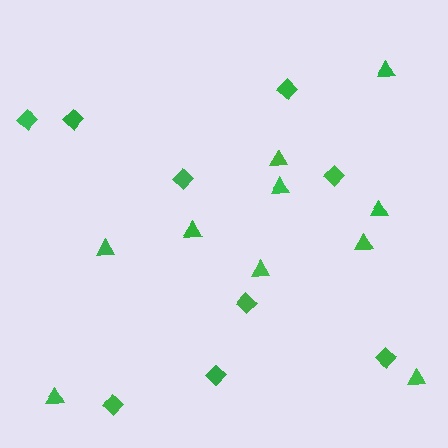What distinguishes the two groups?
There are 2 groups: one group of triangles (10) and one group of diamonds (9).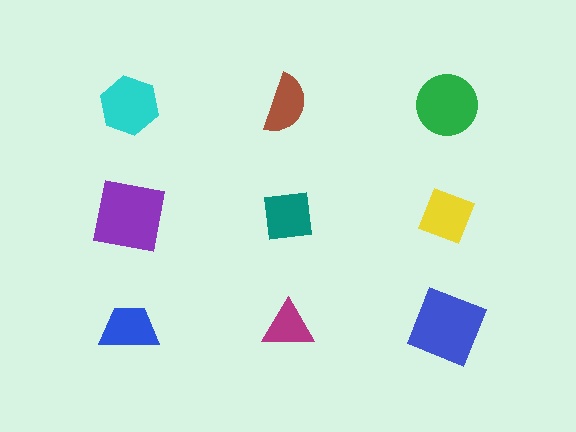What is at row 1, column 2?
A brown semicircle.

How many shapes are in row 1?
3 shapes.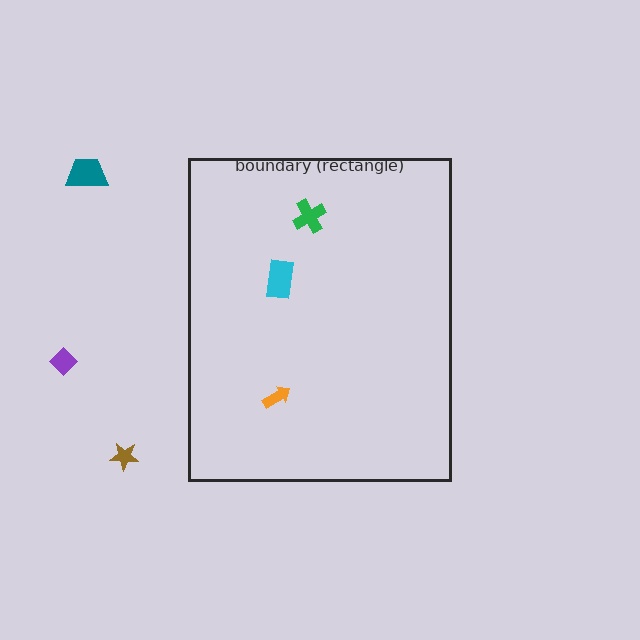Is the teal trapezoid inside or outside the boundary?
Outside.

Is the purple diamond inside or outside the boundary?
Outside.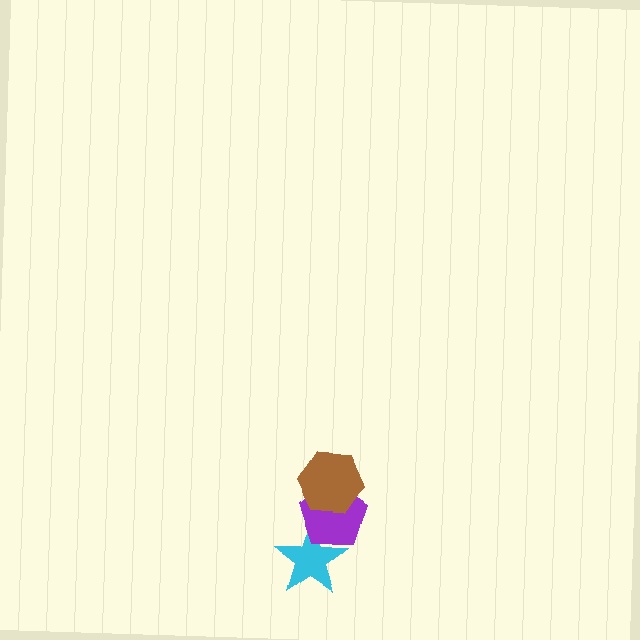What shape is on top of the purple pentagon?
The brown hexagon is on top of the purple pentagon.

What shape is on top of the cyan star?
The purple pentagon is on top of the cyan star.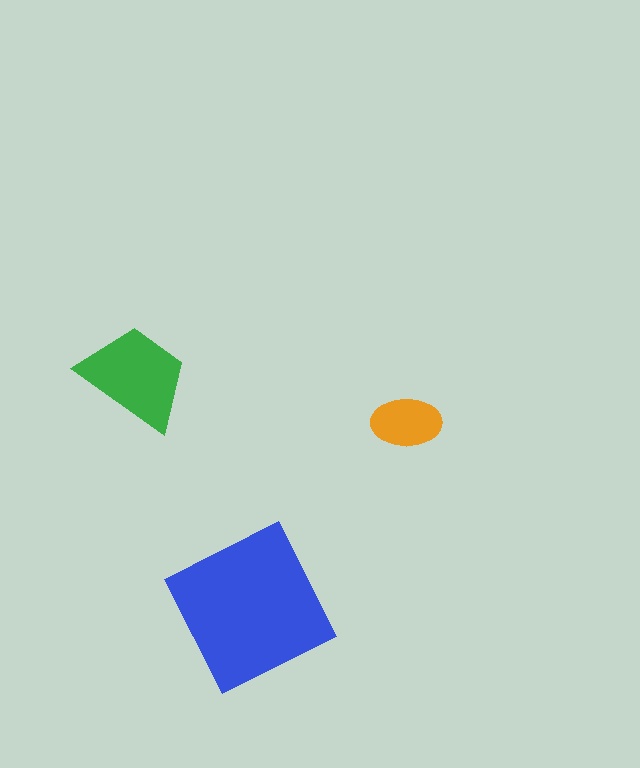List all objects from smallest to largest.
The orange ellipse, the green trapezoid, the blue square.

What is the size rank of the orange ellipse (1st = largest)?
3rd.